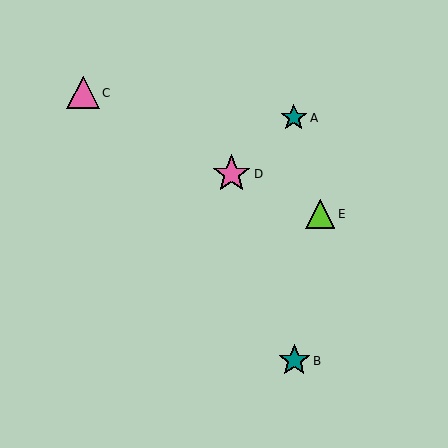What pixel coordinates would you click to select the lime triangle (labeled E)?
Click at (320, 214) to select the lime triangle E.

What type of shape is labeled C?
Shape C is a pink triangle.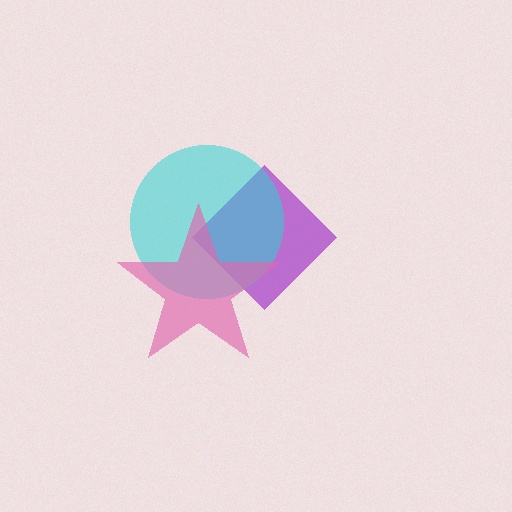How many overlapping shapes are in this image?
There are 3 overlapping shapes in the image.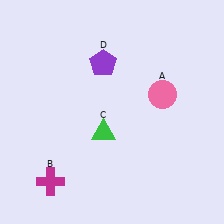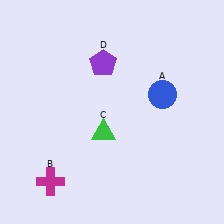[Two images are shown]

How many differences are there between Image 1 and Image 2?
There is 1 difference between the two images.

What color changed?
The circle (A) changed from pink in Image 1 to blue in Image 2.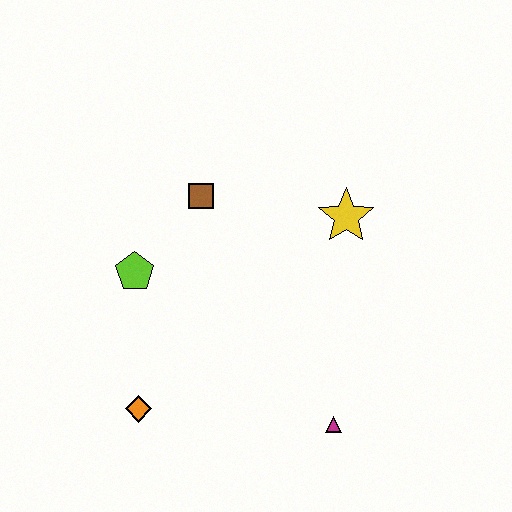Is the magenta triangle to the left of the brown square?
No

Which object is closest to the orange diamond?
The lime pentagon is closest to the orange diamond.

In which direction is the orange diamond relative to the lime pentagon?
The orange diamond is below the lime pentagon.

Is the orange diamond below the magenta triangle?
No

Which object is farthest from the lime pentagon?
The magenta triangle is farthest from the lime pentagon.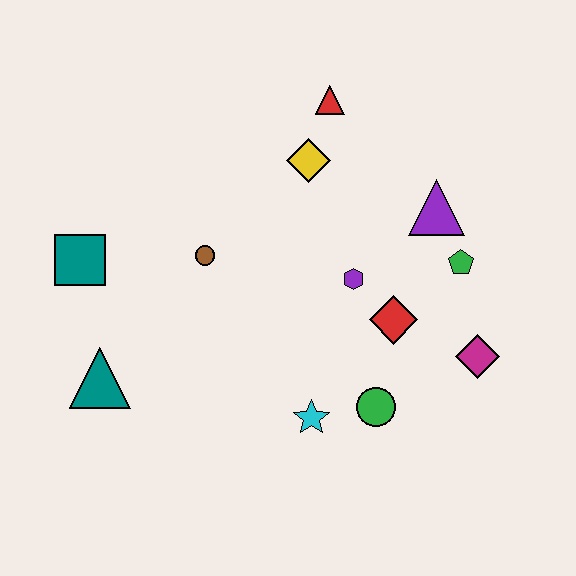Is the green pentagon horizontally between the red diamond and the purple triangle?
No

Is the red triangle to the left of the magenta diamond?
Yes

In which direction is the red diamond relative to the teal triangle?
The red diamond is to the right of the teal triangle.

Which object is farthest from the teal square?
The magenta diamond is farthest from the teal square.